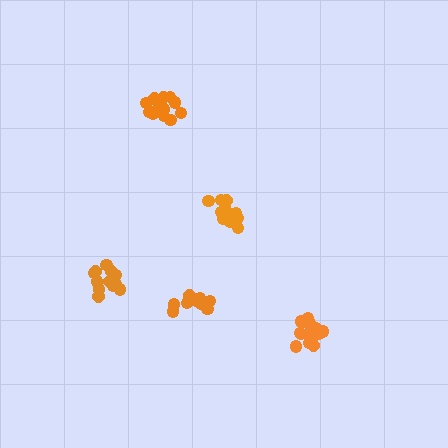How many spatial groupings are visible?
There are 5 spatial groupings.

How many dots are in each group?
Group 1: 12 dots, Group 2: 15 dots, Group 3: 14 dots, Group 4: 16 dots, Group 5: 12 dots (69 total).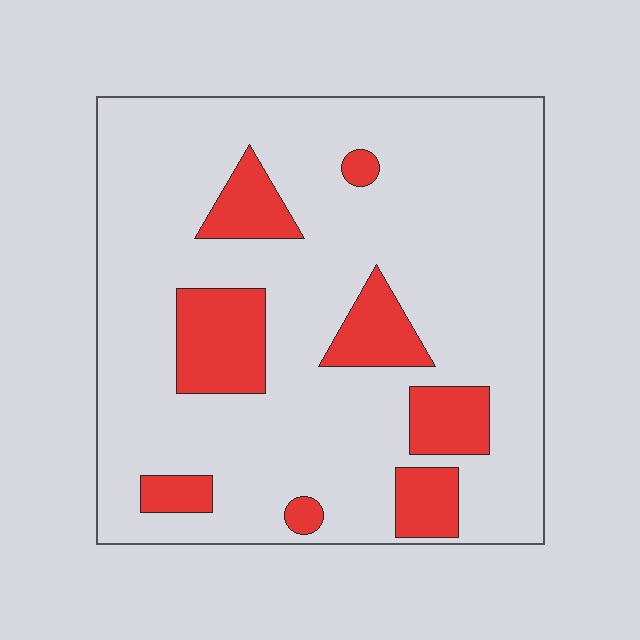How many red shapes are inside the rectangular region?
8.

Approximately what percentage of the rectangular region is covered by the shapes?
Approximately 20%.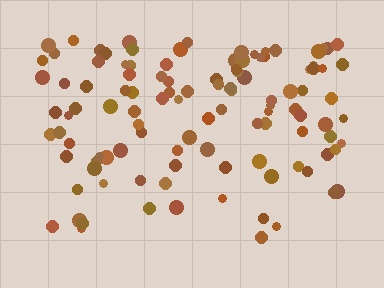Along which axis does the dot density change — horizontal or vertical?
Vertical.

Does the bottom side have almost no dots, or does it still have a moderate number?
Still a moderate number, just noticeably fewer than the top.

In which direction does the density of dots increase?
From bottom to top, with the top side densest.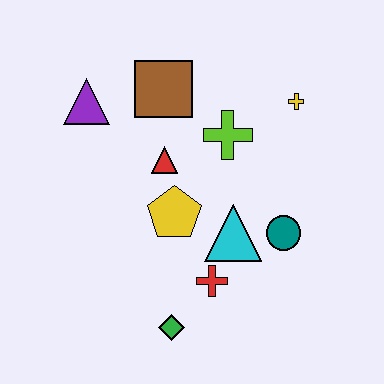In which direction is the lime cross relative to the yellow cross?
The lime cross is to the left of the yellow cross.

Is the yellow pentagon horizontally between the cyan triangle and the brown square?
Yes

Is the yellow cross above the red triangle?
Yes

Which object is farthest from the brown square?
The green diamond is farthest from the brown square.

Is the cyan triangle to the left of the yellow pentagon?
No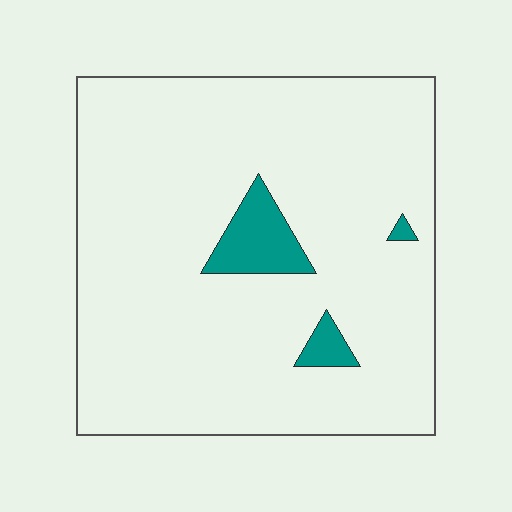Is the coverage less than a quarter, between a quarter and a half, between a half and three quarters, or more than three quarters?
Less than a quarter.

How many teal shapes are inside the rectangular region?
3.